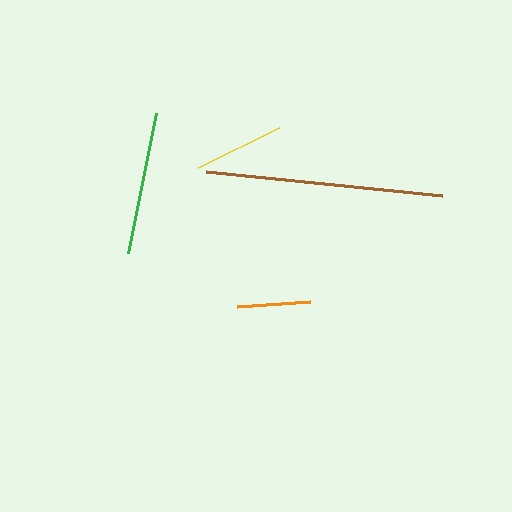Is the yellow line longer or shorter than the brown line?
The brown line is longer than the yellow line.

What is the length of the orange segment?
The orange segment is approximately 73 pixels long.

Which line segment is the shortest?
The orange line is the shortest at approximately 73 pixels.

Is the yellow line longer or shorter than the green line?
The green line is longer than the yellow line.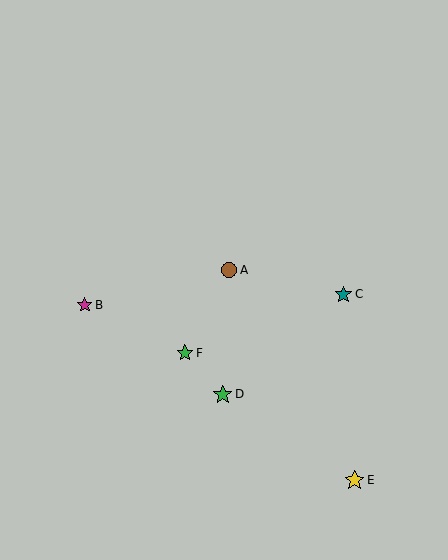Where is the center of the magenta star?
The center of the magenta star is at (85, 305).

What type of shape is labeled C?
Shape C is a teal star.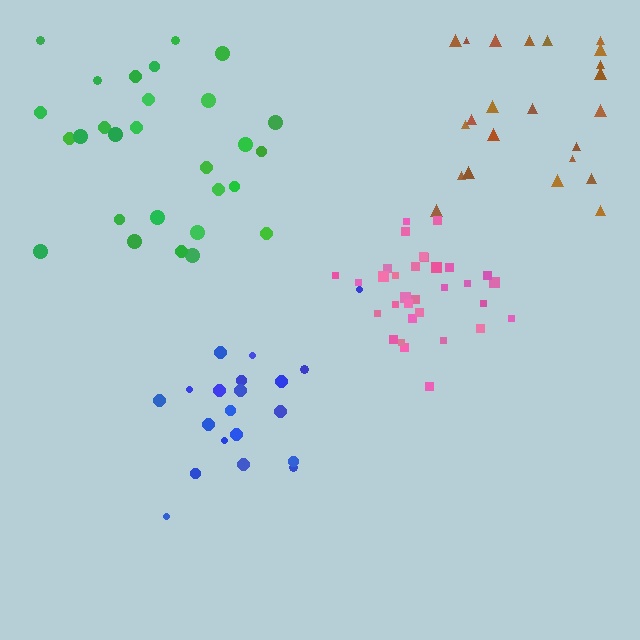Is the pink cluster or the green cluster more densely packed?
Pink.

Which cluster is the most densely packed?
Pink.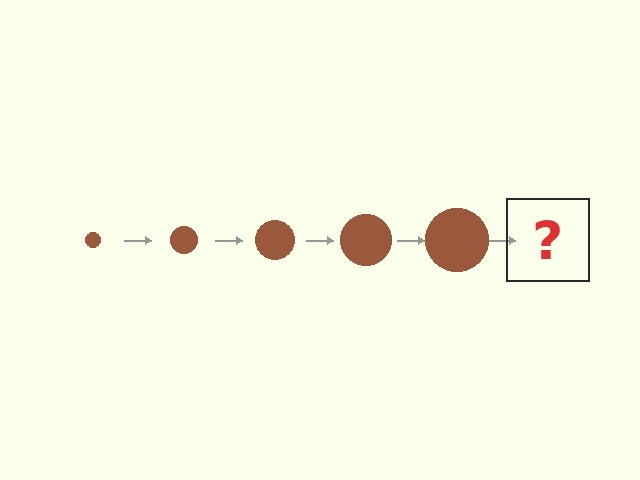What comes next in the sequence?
The next element should be a brown circle, larger than the previous one.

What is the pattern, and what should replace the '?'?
The pattern is that the circle gets progressively larger each step. The '?' should be a brown circle, larger than the previous one.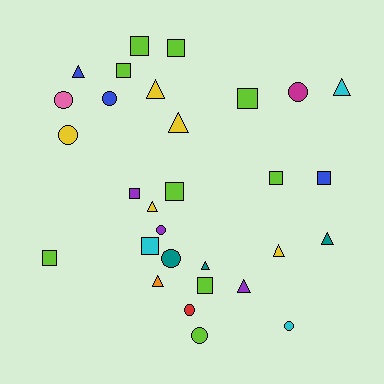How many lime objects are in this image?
There are 9 lime objects.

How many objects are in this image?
There are 30 objects.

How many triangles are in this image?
There are 10 triangles.